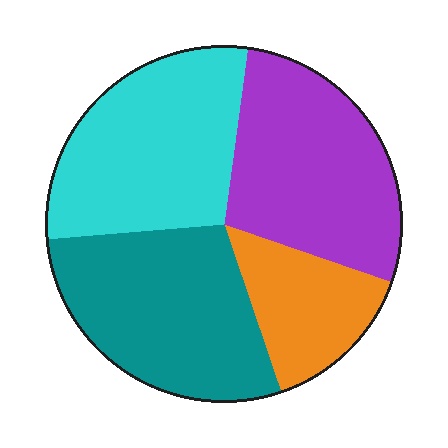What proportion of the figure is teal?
Teal covers around 30% of the figure.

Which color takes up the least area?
Orange, at roughly 15%.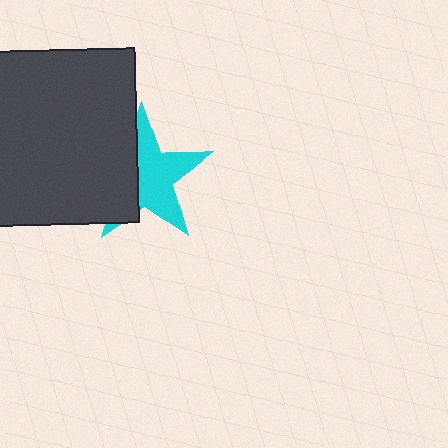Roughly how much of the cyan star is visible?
About half of it is visible (roughly 60%).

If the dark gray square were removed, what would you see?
You would see the complete cyan star.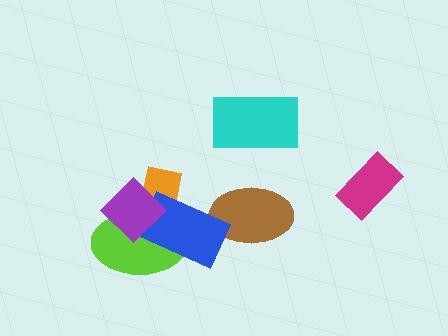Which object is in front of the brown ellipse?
The blue rectangle is in front of the brown ellipse.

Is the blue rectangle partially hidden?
Yes, it is partially covered by another shape.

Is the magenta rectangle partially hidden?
No, no other shape covers it.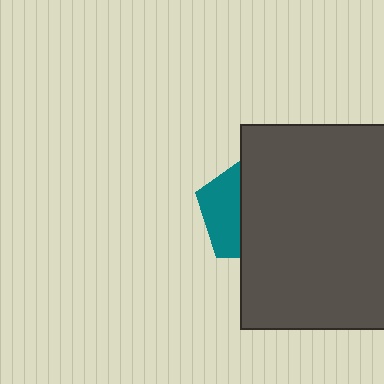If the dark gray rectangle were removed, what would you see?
You would see the complete teal pentagon.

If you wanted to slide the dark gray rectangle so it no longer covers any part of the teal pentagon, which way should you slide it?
Slide it right — that is the most direct way to separate the two shapes.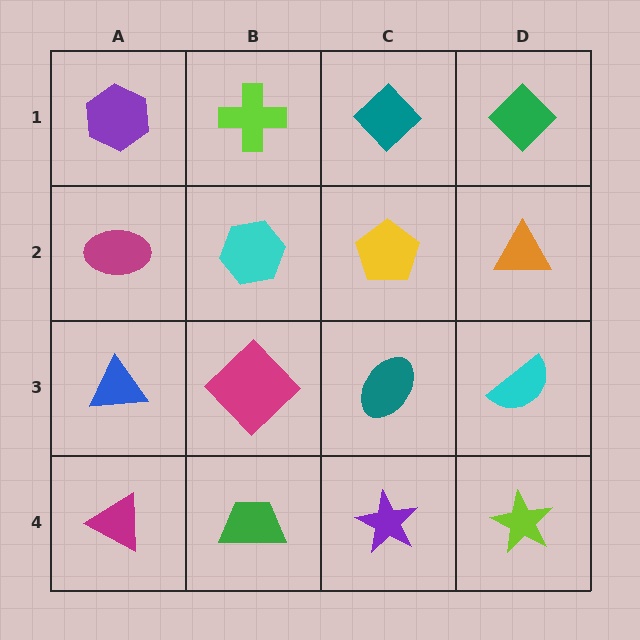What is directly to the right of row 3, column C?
A cyan semicircle.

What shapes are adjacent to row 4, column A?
A blue triangle (row 3, column A), a green trapezoid (row 4, column B).